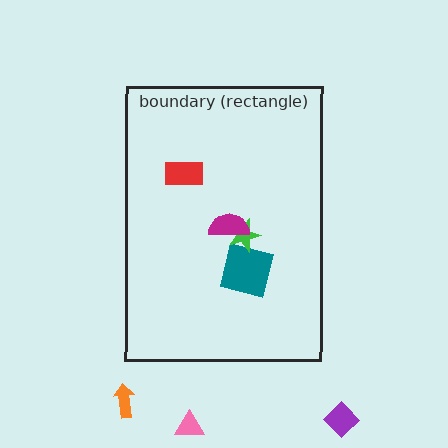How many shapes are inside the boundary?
4 inside, 3 outside.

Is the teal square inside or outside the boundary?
Inside.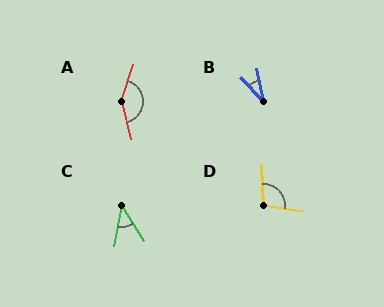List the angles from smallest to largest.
B (32°), C (44°), D (101°), A (148°).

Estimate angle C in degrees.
Approximately 44 degrees.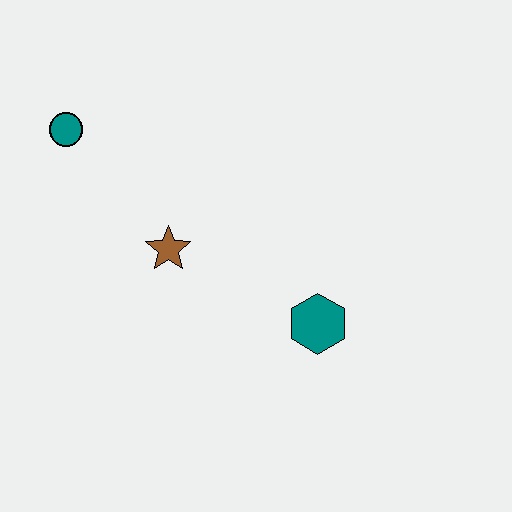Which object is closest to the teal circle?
The brown star is closest to the teal circle.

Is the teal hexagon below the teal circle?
Yes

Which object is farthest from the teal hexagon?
The teal circle is farthest from the teal hexagon.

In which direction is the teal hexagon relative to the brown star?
The teal hexagon is to the right of the brown star.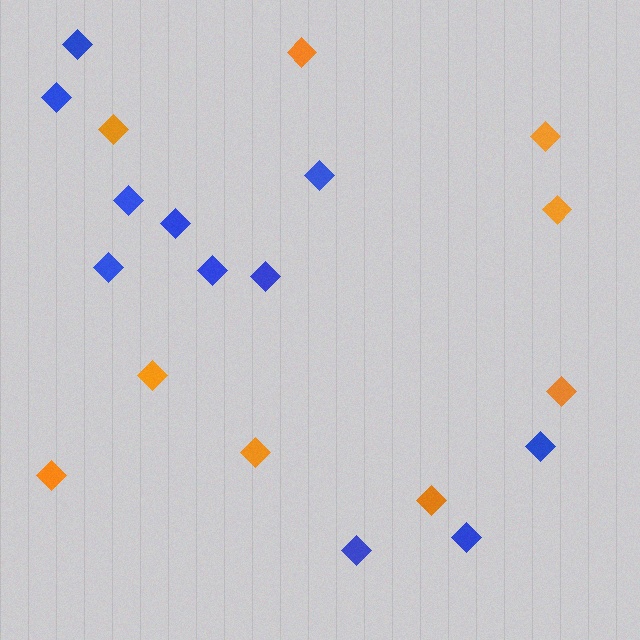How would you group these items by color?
There are 2 groups: one group of orange diamonds (9) and one group of blue diamonds (11).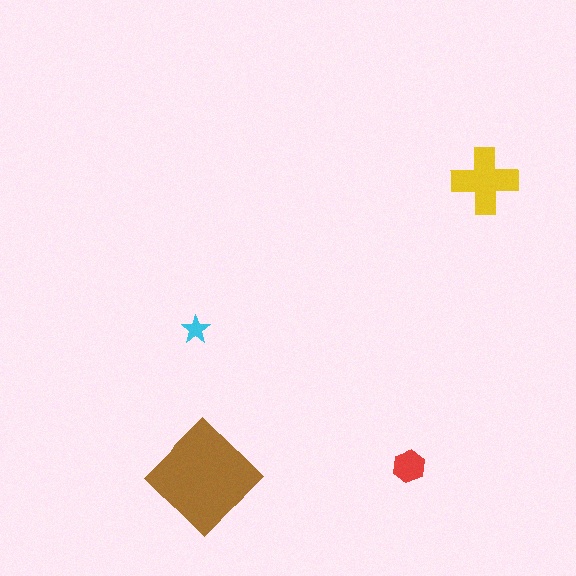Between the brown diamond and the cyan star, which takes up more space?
The brown diamond.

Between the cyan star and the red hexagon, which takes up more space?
The red hexagon.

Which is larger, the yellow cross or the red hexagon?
The yellow cross.